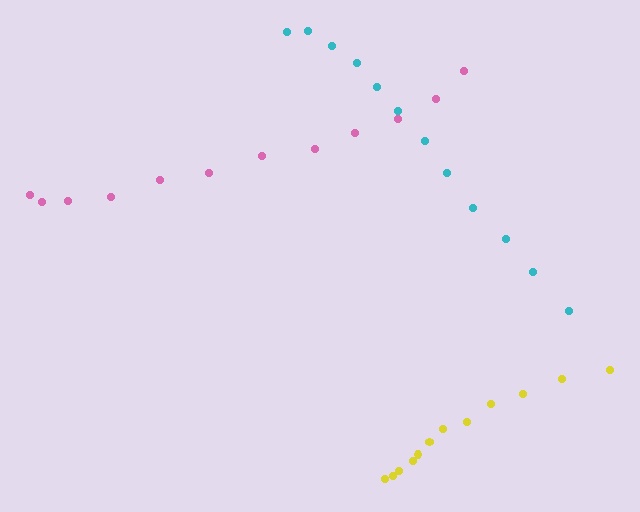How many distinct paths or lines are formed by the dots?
There are 3 distinct paths.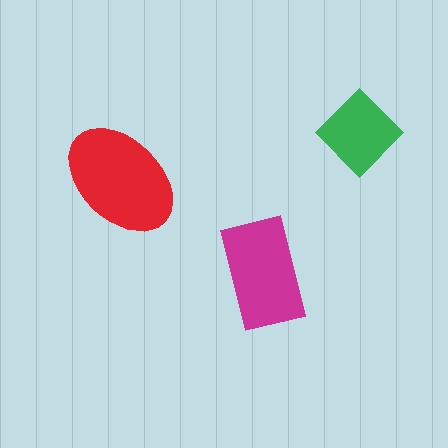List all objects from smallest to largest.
The green diamond, the magenta rectangle, the red ellipse.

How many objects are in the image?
There are 3 objects in the image.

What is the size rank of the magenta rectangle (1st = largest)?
2nd.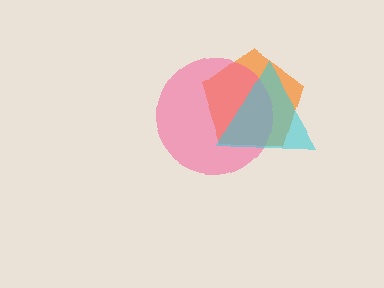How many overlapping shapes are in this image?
There are 3 overlapping shapes in the image.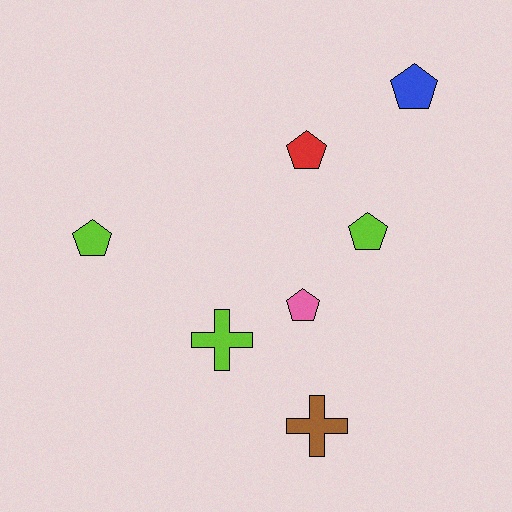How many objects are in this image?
There are 7 objects.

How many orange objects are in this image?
There are no orange objects.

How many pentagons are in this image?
There are 5 pentagons.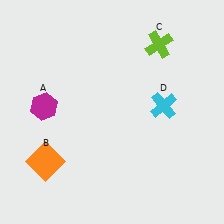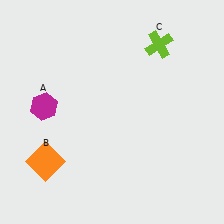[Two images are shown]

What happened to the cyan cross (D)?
The cyan cross (D) was removed in Image 2. It was in the top-right area of Image 1.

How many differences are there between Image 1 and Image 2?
There is 1 difference between the two images.